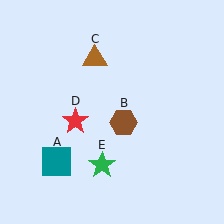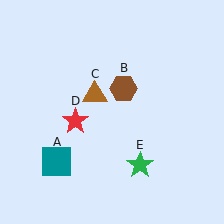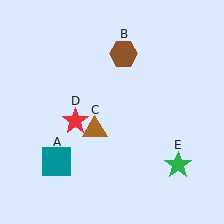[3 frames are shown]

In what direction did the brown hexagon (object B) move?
The brown hexagon (object B) moved up.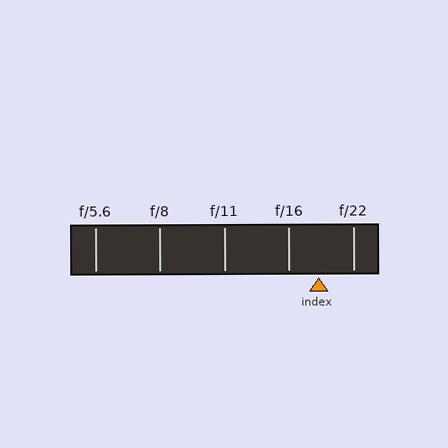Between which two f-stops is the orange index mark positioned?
The index mark is between f/16 and f/22.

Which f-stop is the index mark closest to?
The index mark is closest to f/16.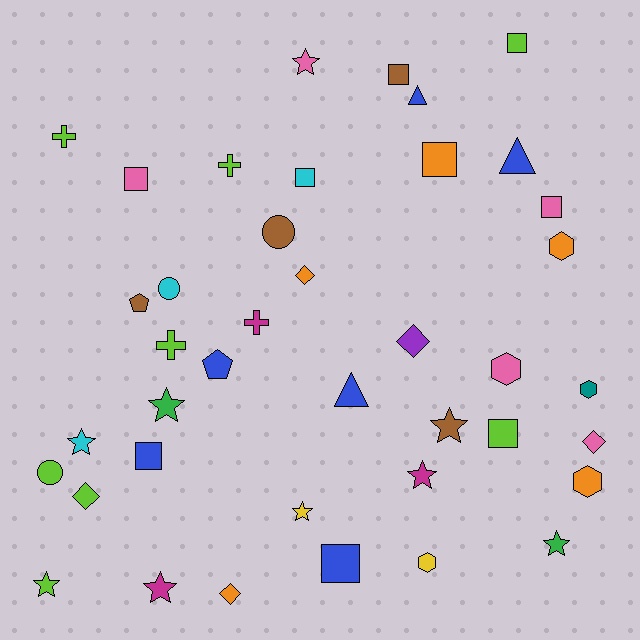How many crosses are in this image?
There are 4 crosses.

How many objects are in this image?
There are 40 objects.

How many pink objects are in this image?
There are 5 pink objects.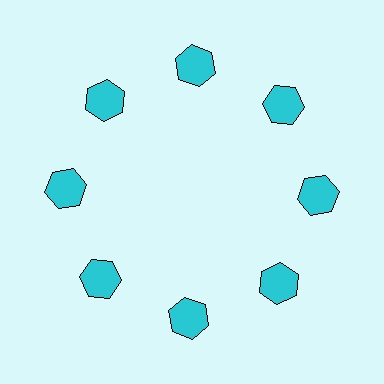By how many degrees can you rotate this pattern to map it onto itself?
The pattern maps onto itself every 45 degrees of rotation.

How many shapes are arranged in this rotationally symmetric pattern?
There are 8 shapes, arranged in 8 groups of 1.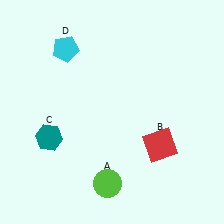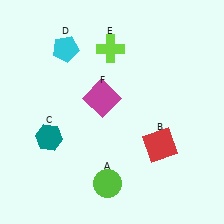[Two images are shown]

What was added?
A lime cross (E), a magenta square (F) were added in Image 2.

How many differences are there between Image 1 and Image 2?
There are 2 differences between the two images.